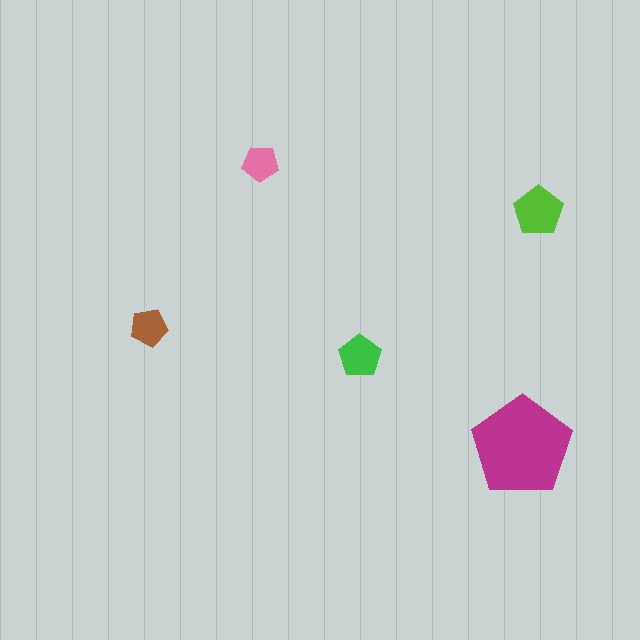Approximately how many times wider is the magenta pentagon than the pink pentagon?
About 3 times wider.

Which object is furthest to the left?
The brown pentagon is leftmost.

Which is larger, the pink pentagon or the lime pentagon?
The lime one.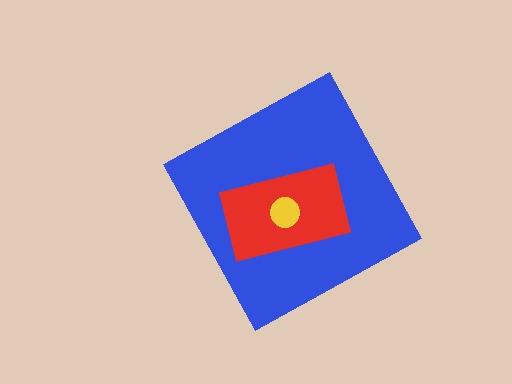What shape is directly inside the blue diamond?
The red rectangle.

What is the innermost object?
The yellow circle.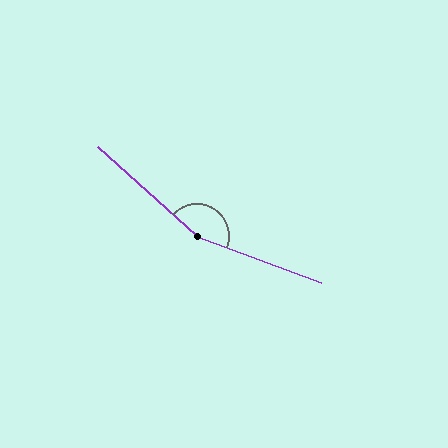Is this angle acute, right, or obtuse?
It is obtuse.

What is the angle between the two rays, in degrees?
Approximately 158 degrees.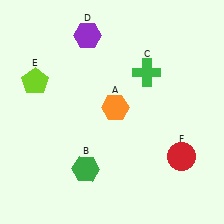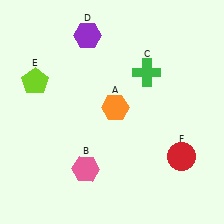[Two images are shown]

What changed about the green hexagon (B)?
In Image 1, B is green. In Image 2, it changed to pink.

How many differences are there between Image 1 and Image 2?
There is 1 difference between the two images.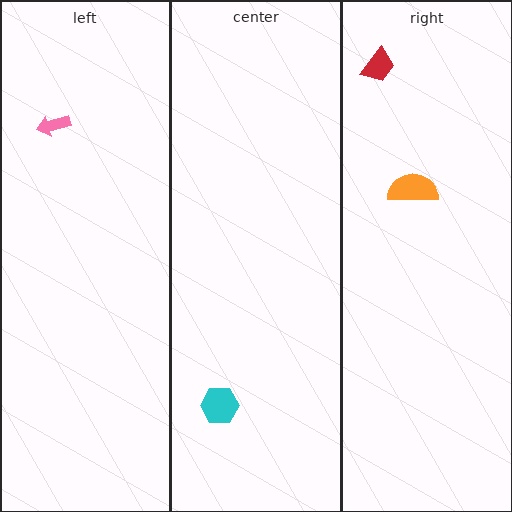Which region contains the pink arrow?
The left region.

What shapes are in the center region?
The cyan hexagon.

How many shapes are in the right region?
2.